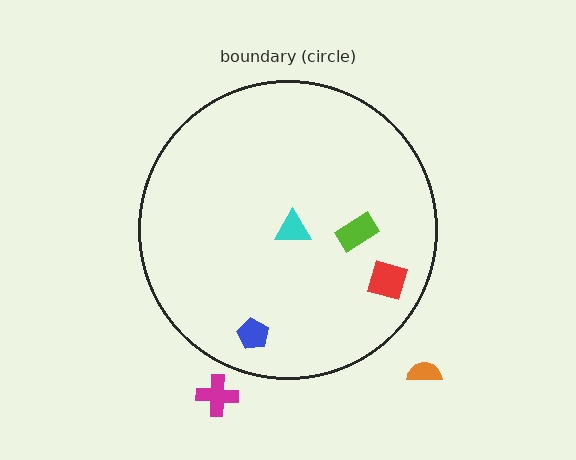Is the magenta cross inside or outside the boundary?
Outside.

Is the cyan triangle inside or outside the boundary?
Inside.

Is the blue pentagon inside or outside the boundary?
Inside.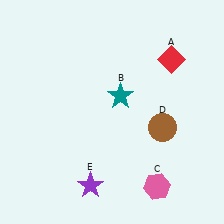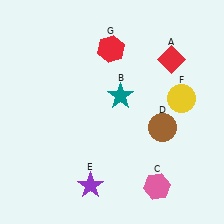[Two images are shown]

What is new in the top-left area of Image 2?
A red hexagon (G) was added in the top-left area of Image 2.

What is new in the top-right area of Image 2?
A yellow circle (F) was added in the top-right area of Image 2.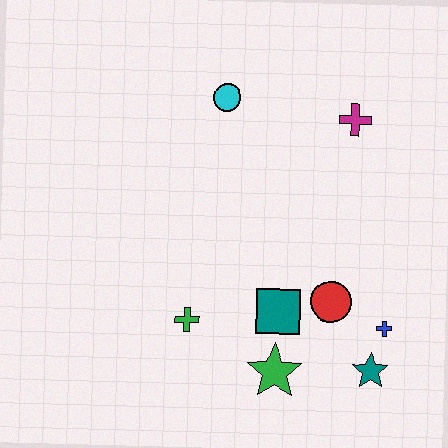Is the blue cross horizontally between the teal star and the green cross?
No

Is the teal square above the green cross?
Yes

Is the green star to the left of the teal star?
Yes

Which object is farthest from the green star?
The cyan circle is farthest from the green star.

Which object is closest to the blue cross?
The teal star is closest to the blue cross.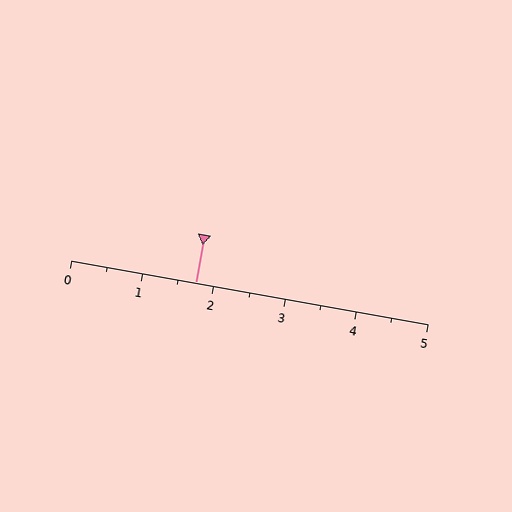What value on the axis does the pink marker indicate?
The marker indicates approximately 1.8.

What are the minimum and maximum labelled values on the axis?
The axis runs from 0 to 5.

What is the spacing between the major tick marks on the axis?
The major ticks are spaced 1 apart.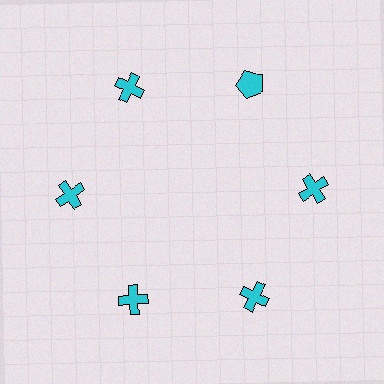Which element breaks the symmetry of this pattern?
The cyan pentagon at roughly the 1 o'clock position breaks the symmetry. All other shapes are cyan crosses.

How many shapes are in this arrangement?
There are 6 shapes arranged in a ring pattern.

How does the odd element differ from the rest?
It has a different shape: pentagon instead of cross.